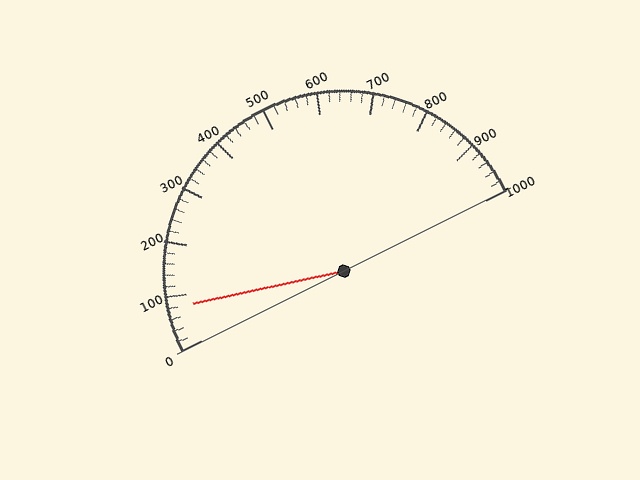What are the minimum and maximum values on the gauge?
The gauge ranges from 0 to 1000.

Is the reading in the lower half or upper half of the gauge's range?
The reading is in the lower half of the range (0 to 1000).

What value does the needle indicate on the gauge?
The needle indicates approximately 80.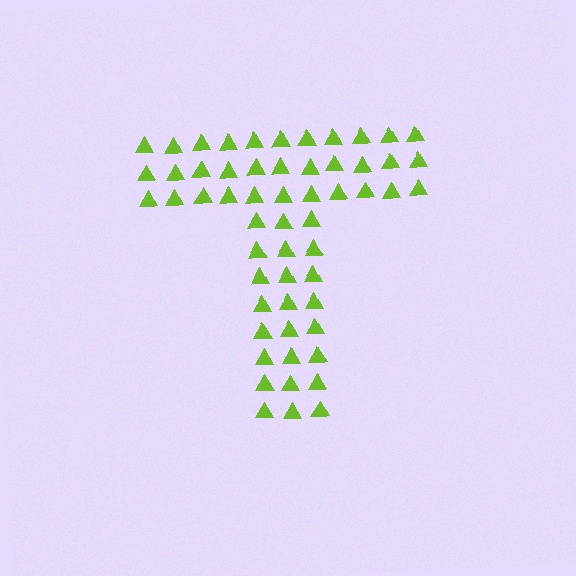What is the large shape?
The large shape is the letter T.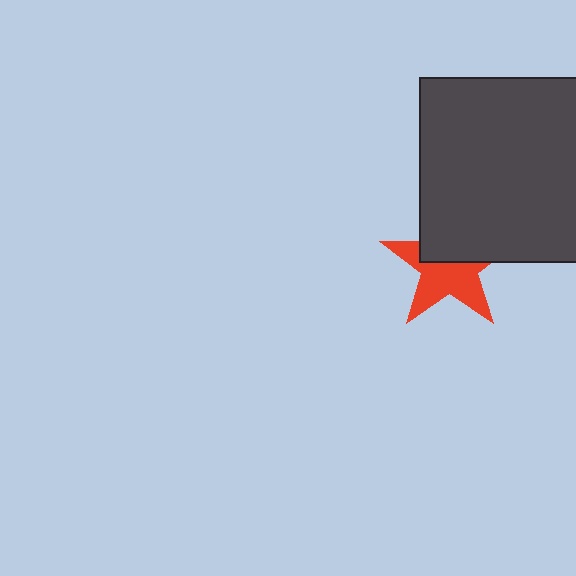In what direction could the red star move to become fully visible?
The red star could move down. That would shift it out from behind the dark gray rectangle entirely.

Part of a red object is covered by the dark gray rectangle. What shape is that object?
It is a star.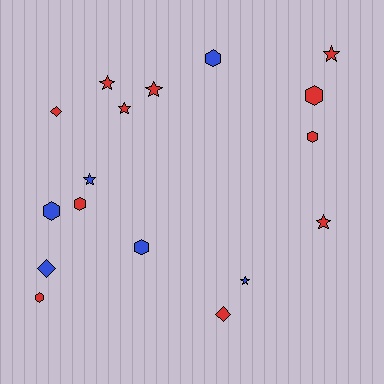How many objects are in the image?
There are 17 objects.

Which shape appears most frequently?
Hexagon, with 7 objects.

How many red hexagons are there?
There are 4 red hexagons.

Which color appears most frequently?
Red, with 11 objects.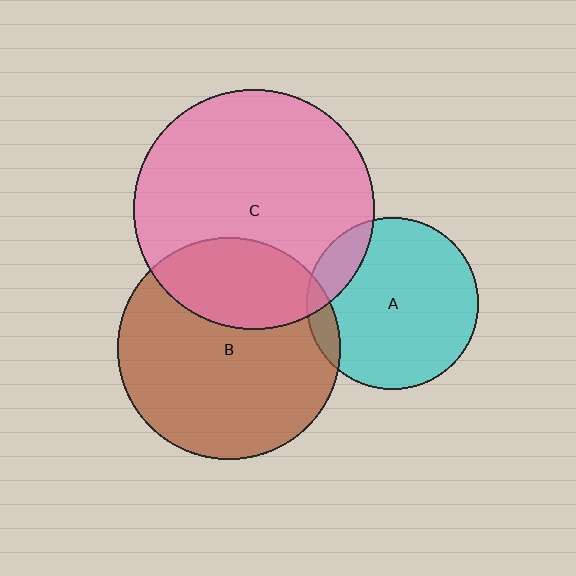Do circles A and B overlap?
Yes.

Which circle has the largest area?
Circle C (pink).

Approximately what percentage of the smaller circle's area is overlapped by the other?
Approximately 10%.